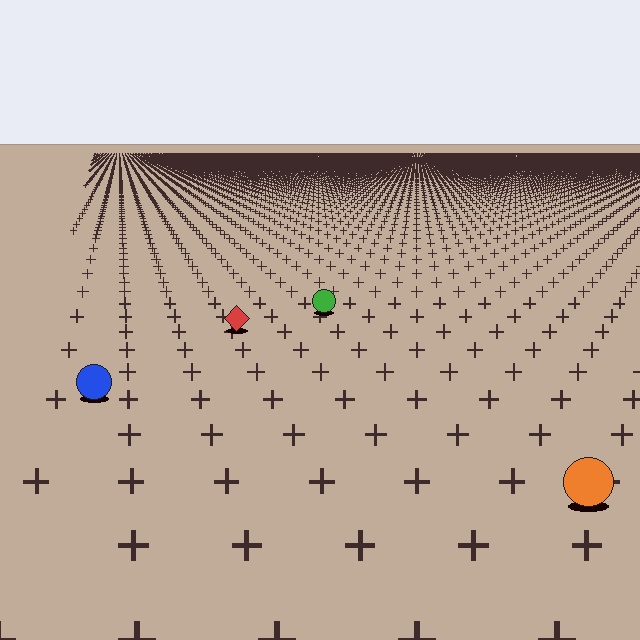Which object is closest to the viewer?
The orange circle is closest. The texture marks near it are larger and more spread out.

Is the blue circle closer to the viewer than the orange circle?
No. The orange circle is closer — you can tell from the texture gradient: the ground texture is coarser near it.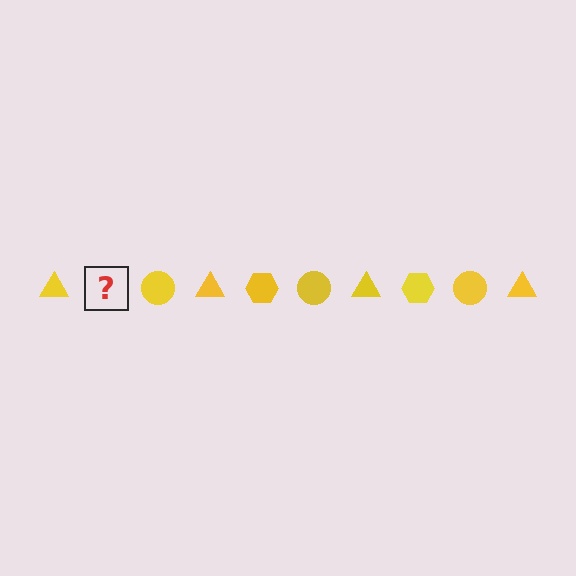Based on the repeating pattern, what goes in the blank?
The blank should be a yellow hexagon.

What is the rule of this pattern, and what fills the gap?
The rule is that the pattern cycles through triangle, hexagon, circle shapes in yellow. The gap should be filled with a yellow hexagon.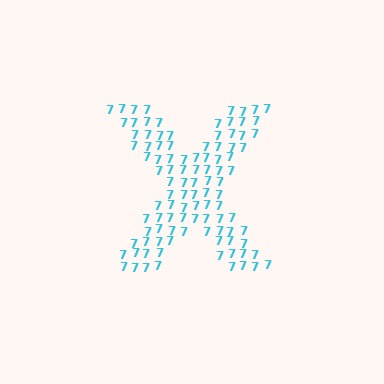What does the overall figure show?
The overall figure shows the letter X.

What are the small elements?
The small elements are digit 7's.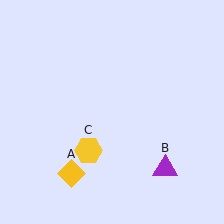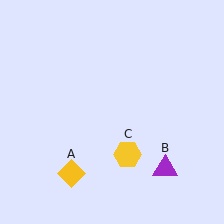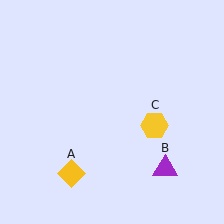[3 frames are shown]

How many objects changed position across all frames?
1 object changed position: yellow hexagon (object C).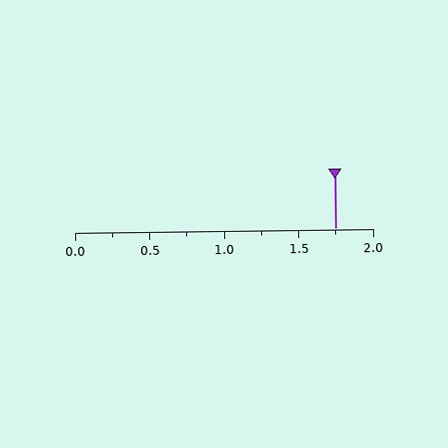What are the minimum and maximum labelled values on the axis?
The axis runs from 0.0 to 2.0.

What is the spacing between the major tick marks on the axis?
The major ticks are spaced 0.5 apart.